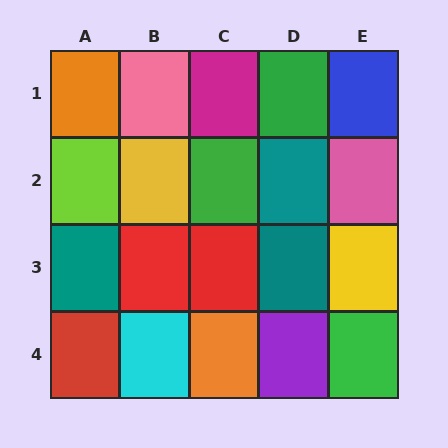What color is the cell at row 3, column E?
Yellow.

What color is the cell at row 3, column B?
Red.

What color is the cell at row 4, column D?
Purple.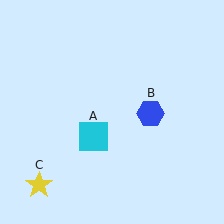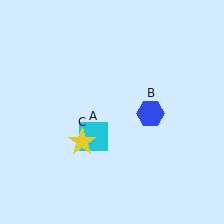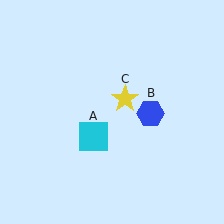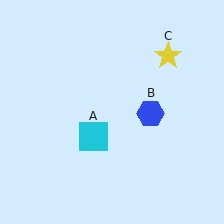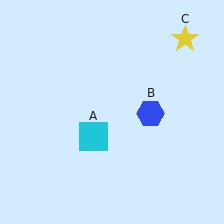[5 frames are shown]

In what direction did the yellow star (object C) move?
The yellow star (object C) moved up and to the right.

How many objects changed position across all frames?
1 object changed position: yellow star (object C).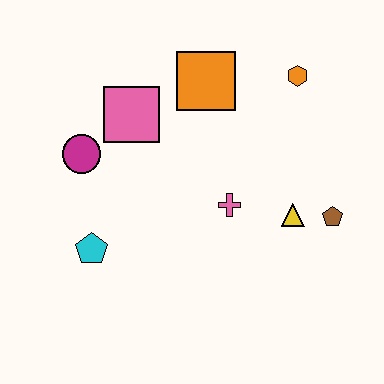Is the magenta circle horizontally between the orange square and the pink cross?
No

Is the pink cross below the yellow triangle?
No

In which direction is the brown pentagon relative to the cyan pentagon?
The brown pentagon is to the right of the cyan pentagon.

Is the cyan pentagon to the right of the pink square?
No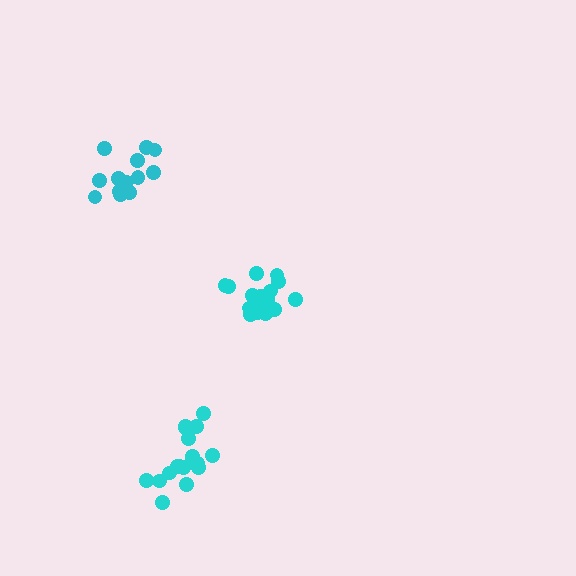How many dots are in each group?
Group 1: 18 dots, Group 2: 18 dots, Group 3: 13 dots (49 total).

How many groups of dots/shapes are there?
There are 3 groups.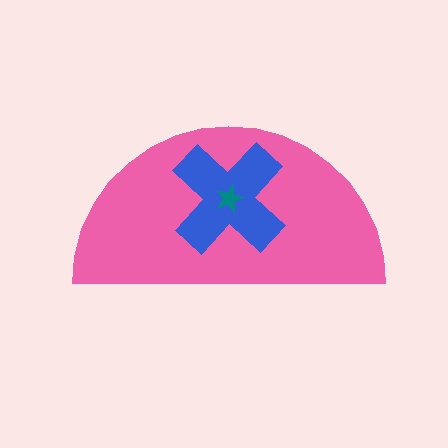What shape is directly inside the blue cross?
The teal star.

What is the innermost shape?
The teal star.